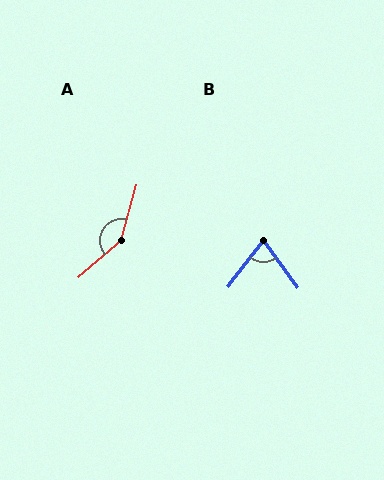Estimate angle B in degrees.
Approximately 74 degrees.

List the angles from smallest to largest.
B (74°), A (146°).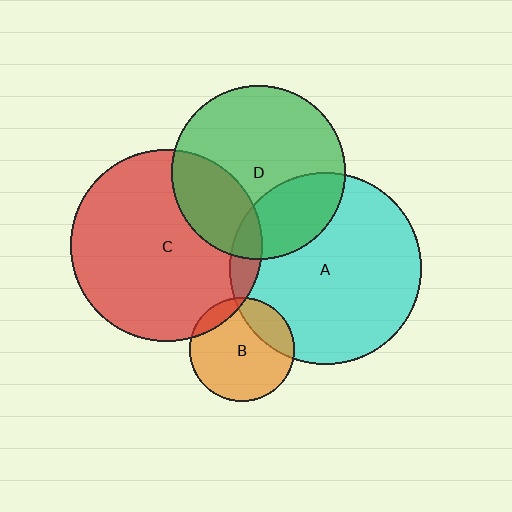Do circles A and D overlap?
Yes.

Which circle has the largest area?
Circle A (cyan).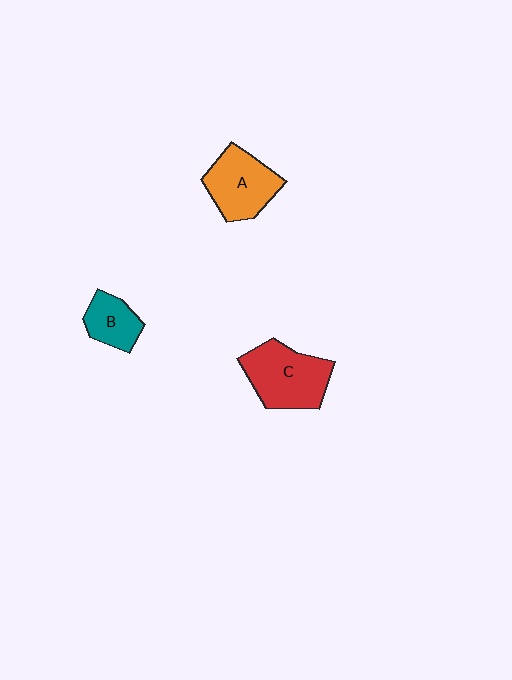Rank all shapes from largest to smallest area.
From largest to smallest: C (red), A (orange), B (teal).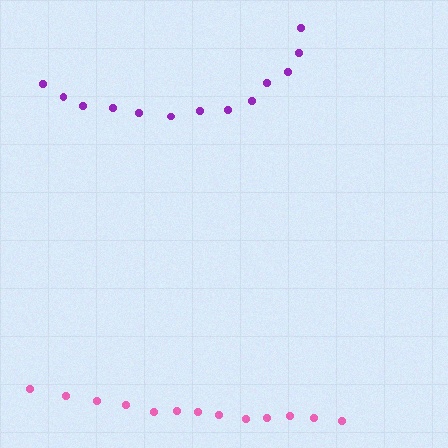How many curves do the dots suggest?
There are 2 distinct paths.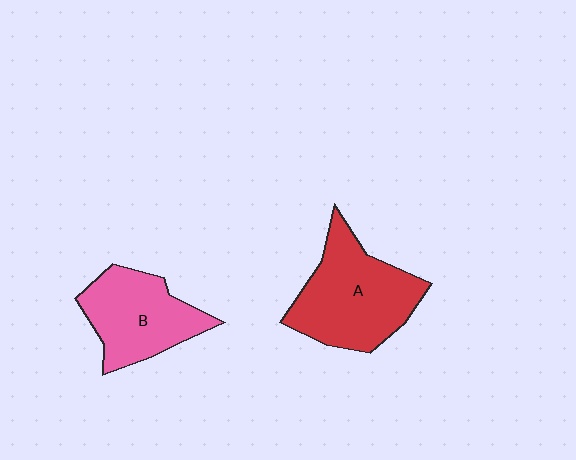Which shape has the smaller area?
Shape B (pink).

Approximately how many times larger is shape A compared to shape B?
Approximately 1.3 times.